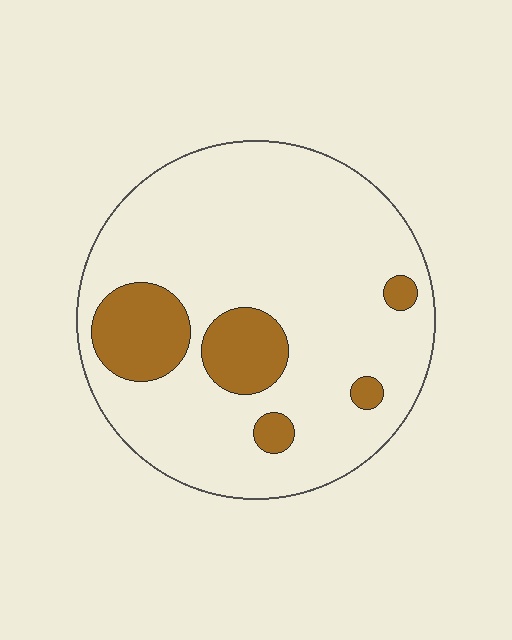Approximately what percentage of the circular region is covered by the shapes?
Approximately 15%.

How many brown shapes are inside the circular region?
5.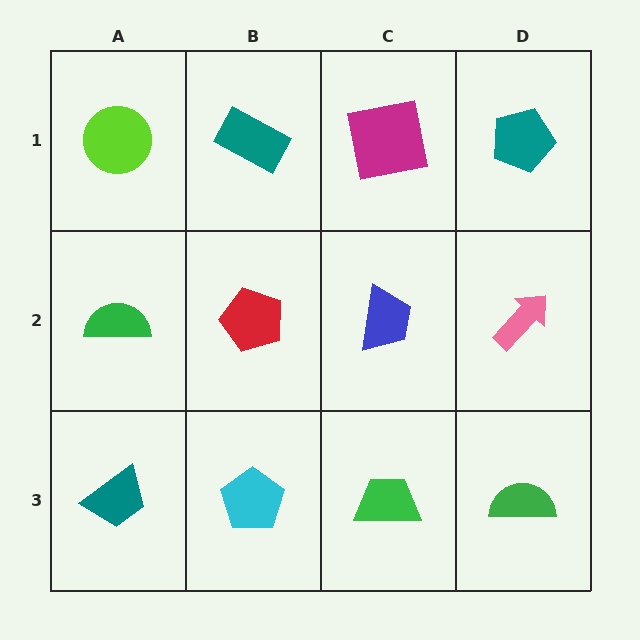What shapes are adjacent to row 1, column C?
A blue trapezoid (row 2, column C), a teal rectangle (row 1, column B), a teal pentagon (row 1, column D).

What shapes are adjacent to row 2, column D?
A teal pentagon (row 1, column D), a green semicircle (row 3, column D), a blue trapezoid (row 2, column C).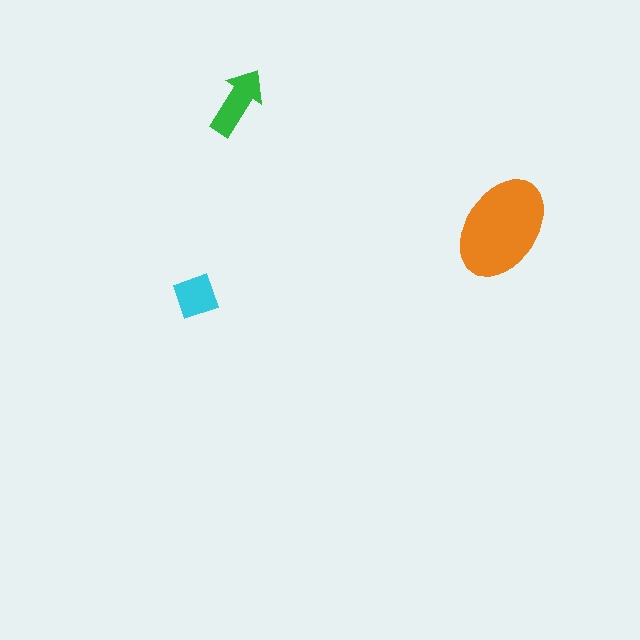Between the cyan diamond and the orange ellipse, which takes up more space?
The orange ellipse.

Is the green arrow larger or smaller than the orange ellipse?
Smaller.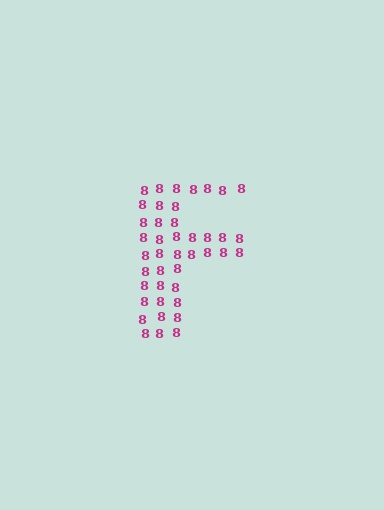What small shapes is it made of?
It is made of small digit 8's.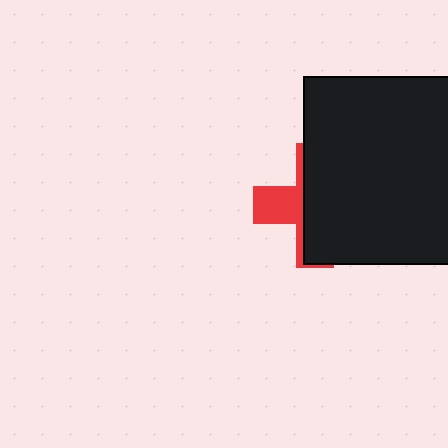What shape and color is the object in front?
The object in front is a black square.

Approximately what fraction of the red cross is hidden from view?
Roughly 67% of the red cross is hidden behind the black square.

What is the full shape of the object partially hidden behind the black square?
The partially hidden object is a red cross.